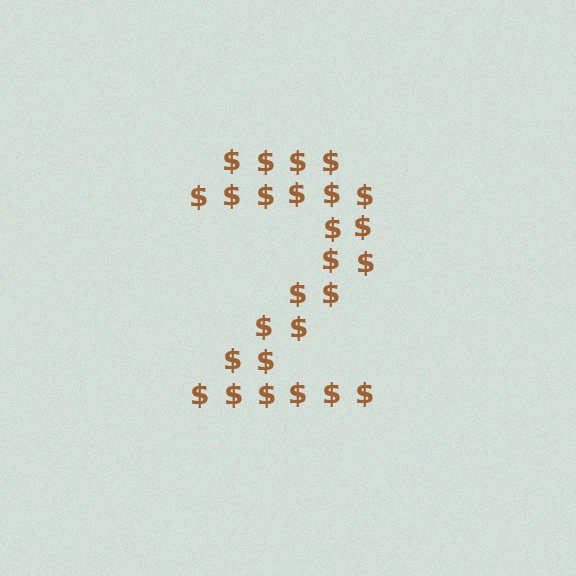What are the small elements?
The small elements are dollar signs.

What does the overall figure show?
The overall figure shows the digit 2.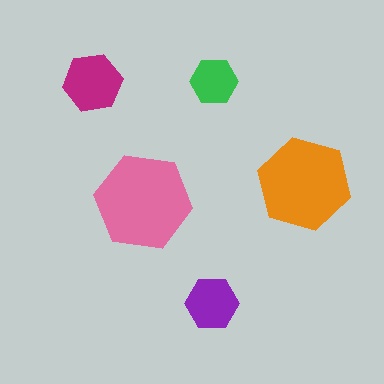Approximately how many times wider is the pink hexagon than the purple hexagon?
About 2 times wider.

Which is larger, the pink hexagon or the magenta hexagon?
The pink one.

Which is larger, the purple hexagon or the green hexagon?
The purple one.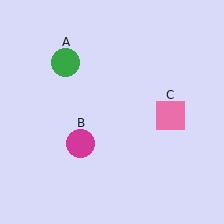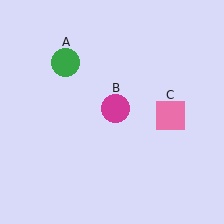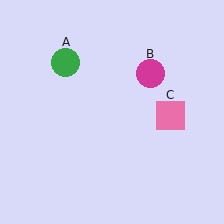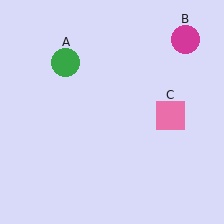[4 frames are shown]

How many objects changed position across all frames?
1 object changed position: magenta circle (object B).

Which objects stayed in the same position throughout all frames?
Green circle (object A) and pink square (object C) remained stationary.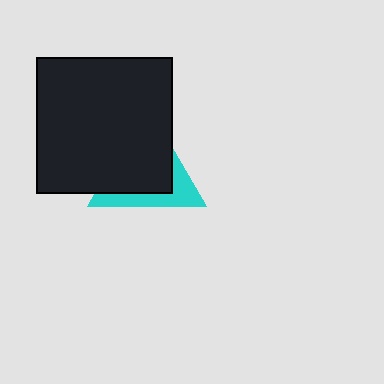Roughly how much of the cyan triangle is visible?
A small part of it is visible (roughly 34%).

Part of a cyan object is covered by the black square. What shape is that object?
It is a triangle.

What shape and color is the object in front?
The object in front is a black square.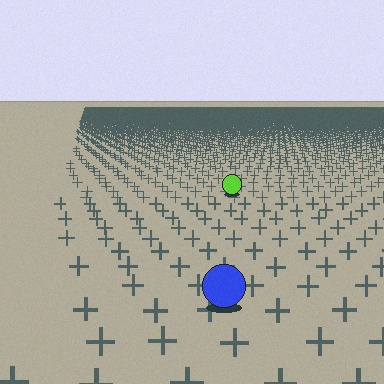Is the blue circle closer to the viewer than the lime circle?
Yes. The blue circle is closer — you can tell from the texture gradient: the ground texture is coarser near it.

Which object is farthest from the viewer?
The lime circle is farthest from the viewer. It appears smaller and the ground texture around it is denser.